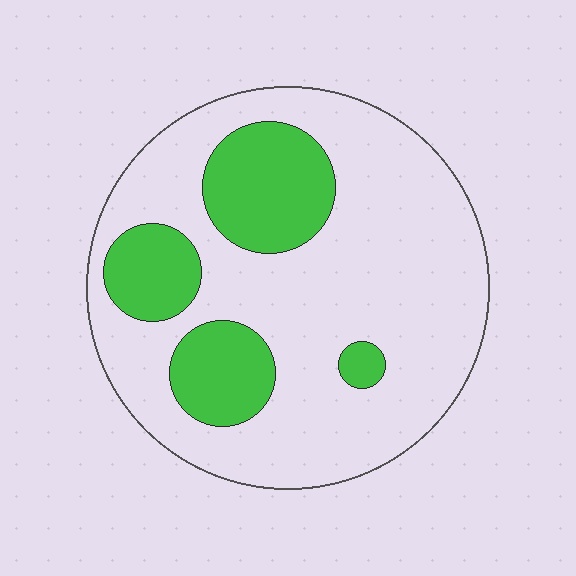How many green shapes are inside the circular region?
4.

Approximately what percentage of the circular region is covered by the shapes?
Approximately 25%.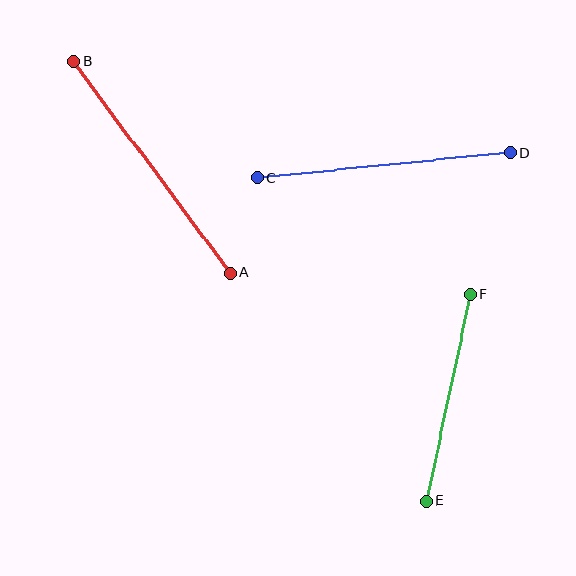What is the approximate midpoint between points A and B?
The midpoint is at approximately (152, 167) pixels.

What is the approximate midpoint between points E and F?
The midpoint is at approximately (448, 398) pixels.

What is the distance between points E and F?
The distance is approximately 211 pixels.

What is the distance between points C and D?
The distance is approximately 254 pixels.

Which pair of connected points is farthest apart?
Points A and B are farthest apart.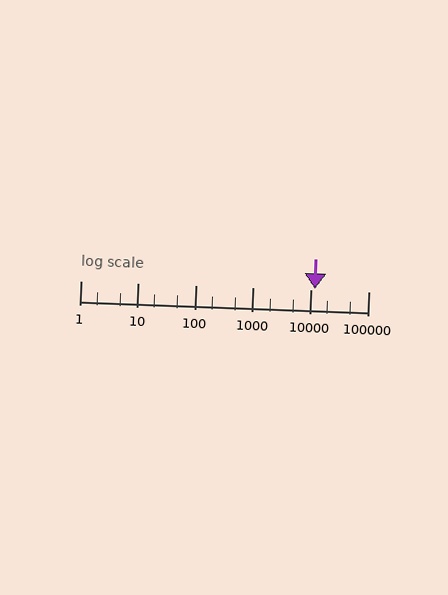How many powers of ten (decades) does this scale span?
The scale spans 5 decades, from 1 to 100000.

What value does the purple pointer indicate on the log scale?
The pointer indicates approximately 12000.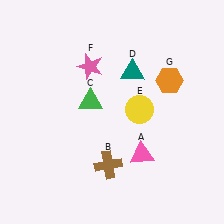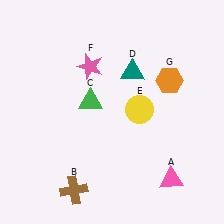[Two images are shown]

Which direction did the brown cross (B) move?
The brown cross (B) moved left.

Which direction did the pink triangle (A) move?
The pink triangle (A) moved right.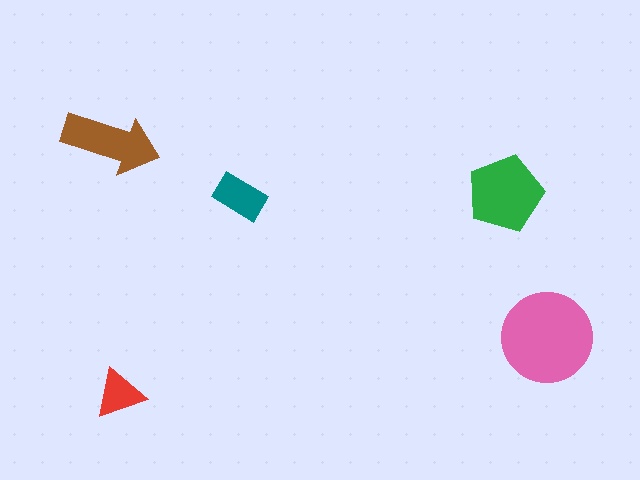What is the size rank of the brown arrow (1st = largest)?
3rd.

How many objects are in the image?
There are 5 objects in the image.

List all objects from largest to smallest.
The pink circle, the green pentagon, the brown arrow, the teal rectangle, the red triangle.